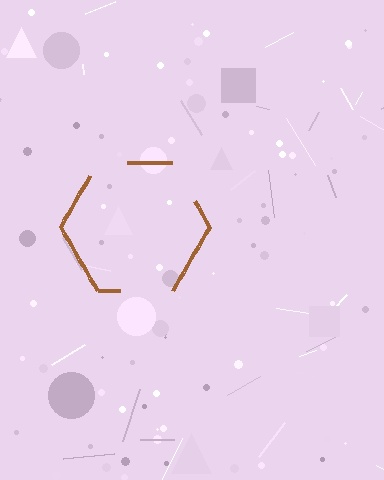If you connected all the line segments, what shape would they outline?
They would outline a hexagon.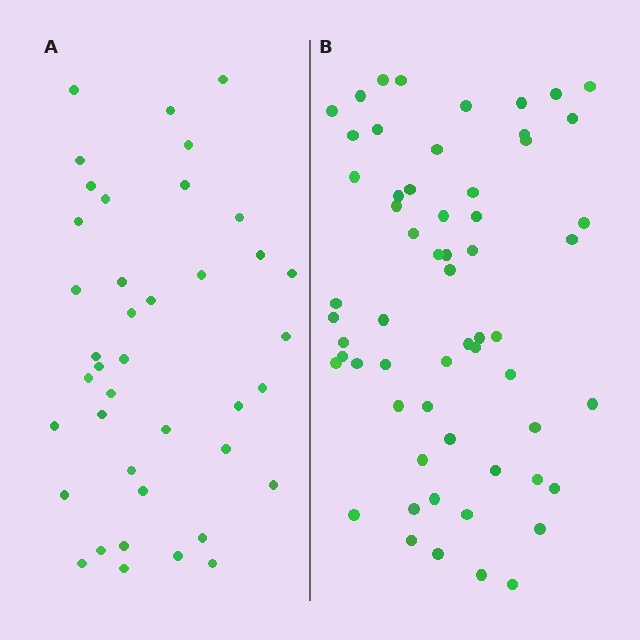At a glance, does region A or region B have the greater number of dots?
Region B (the right region) has more dots.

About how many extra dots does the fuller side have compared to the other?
Region B has approximately 20 more dots than region A.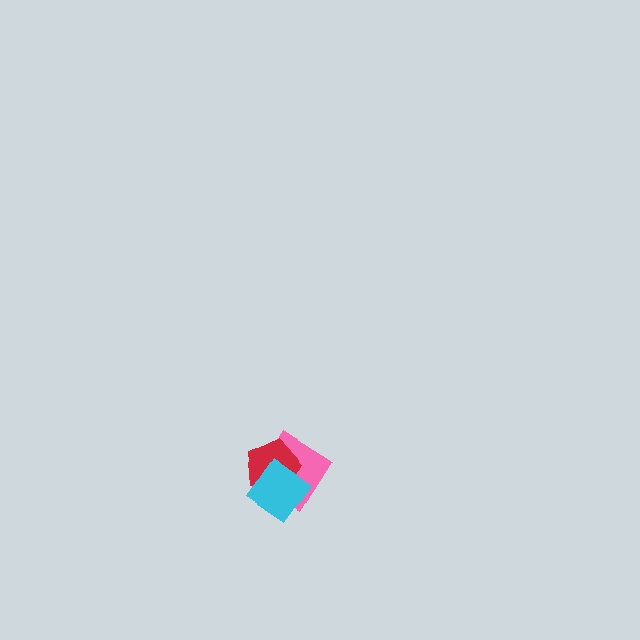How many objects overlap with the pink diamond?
2 objects overlap with the pink diamond.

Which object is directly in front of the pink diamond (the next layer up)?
The red pentagon is directly in front of the pink diamond.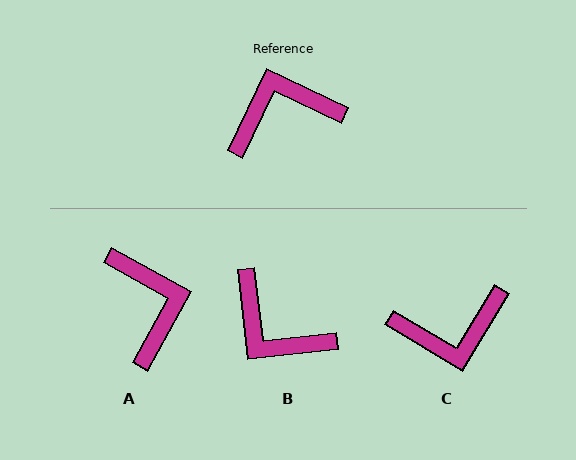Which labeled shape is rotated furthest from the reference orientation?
C, about 174 degrees away.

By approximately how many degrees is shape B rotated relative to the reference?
Approximately 122 degrees counter-clockwise.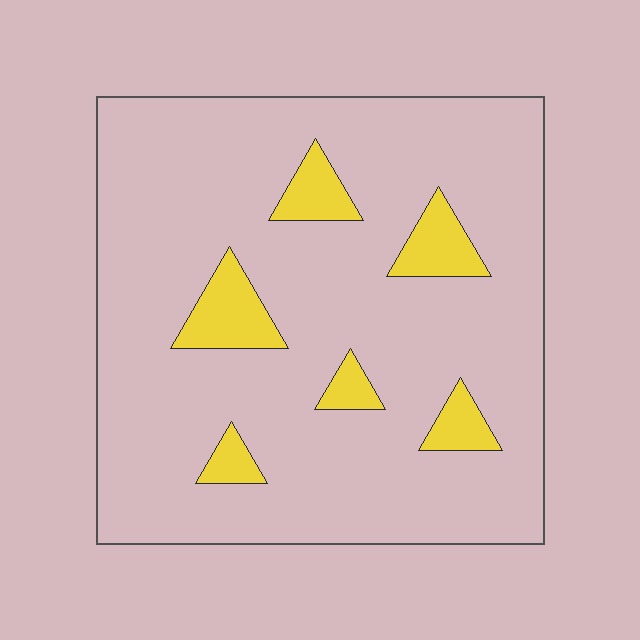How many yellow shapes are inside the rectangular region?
6.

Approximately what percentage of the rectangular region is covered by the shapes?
Approximately 10%.